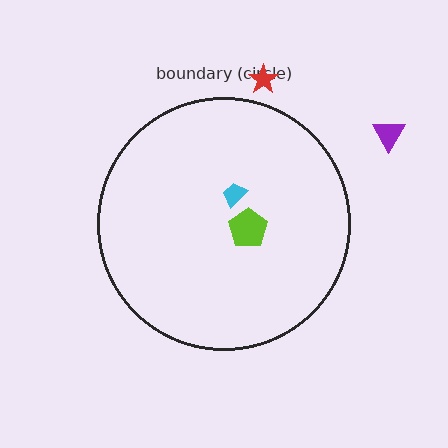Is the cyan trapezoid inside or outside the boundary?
Inside.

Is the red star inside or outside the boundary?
Outside.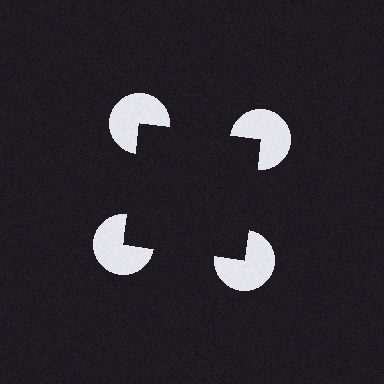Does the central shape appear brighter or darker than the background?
It typically appears slightly darker than the background, even though no actual brightness change is drawn.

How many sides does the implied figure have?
4 sides.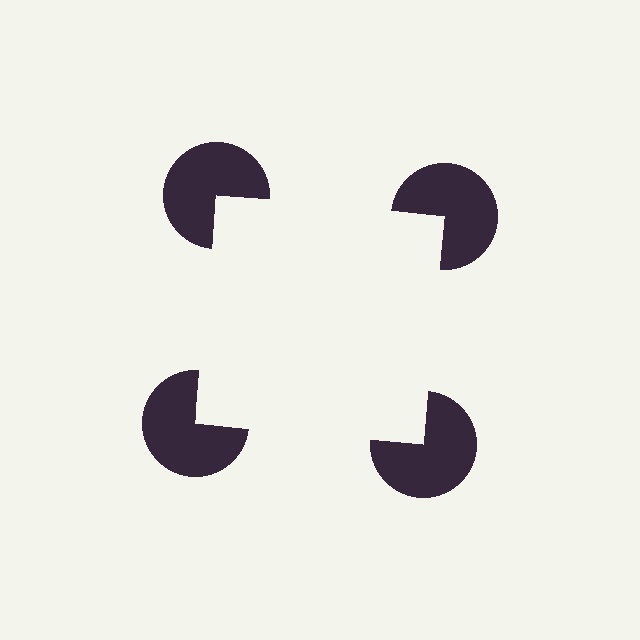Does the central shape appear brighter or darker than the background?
It typically appears slightly brighter than the background, even though no actual brightness change is drawn.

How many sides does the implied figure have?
4 sides.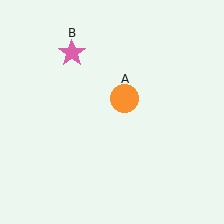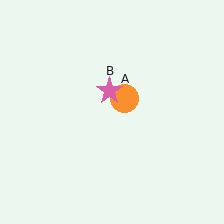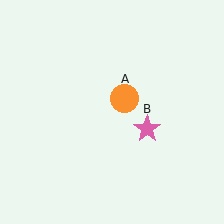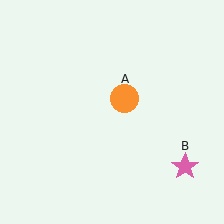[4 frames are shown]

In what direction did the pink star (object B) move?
The pink star (object B) moved down and to the right.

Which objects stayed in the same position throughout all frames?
Orange circle (object A) remained stationary.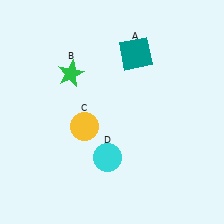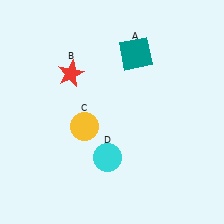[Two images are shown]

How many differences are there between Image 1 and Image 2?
There is 1 difference between the two images.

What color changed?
The star (B) changed from green in Image 1 to red in Image 2.